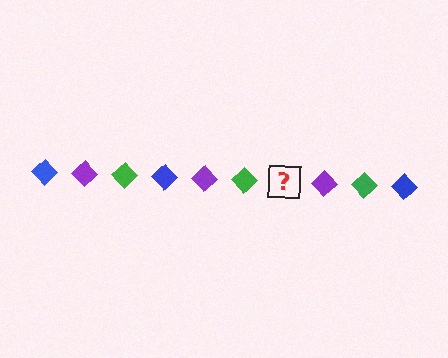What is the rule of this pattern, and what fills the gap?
The rule is that the pattern cycles through blue, purple, green diamonds. The gap should be filled with a blue diamond.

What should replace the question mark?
The question mark should be replaced with a blue diamond.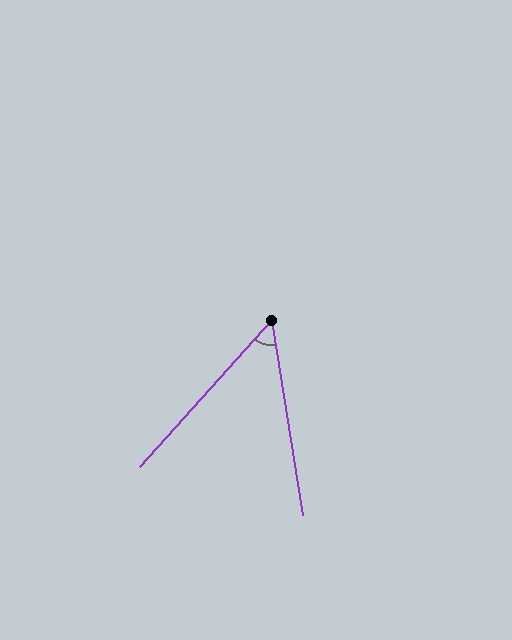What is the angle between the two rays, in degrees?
Approximately 51 degrees.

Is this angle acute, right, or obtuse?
It is acute.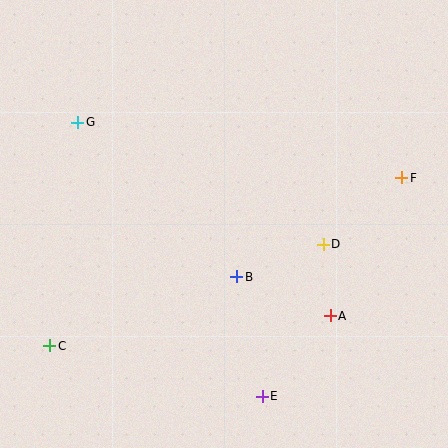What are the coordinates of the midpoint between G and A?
The midpoint between G and A is at (204, 219).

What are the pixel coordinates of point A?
Point A is at (330, 316).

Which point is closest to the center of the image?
Point B at (237, 277) is closest to the center.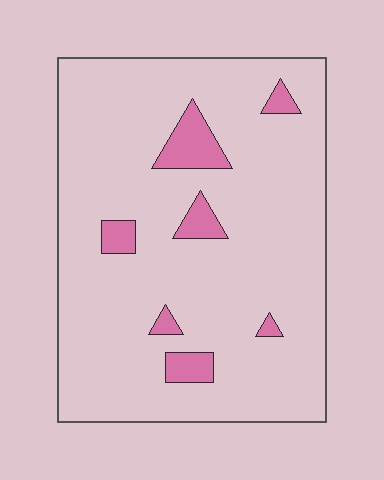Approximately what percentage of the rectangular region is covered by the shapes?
Approximately 10%.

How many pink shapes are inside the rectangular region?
7.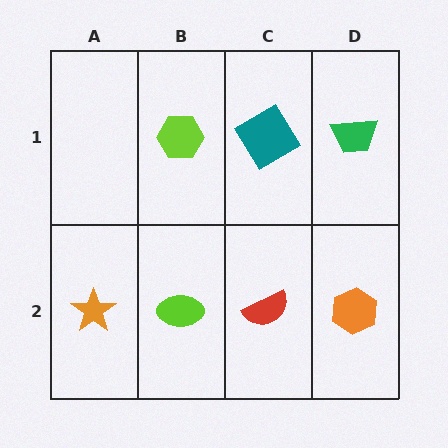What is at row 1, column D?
A green trapezoid.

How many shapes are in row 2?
4 shapes.